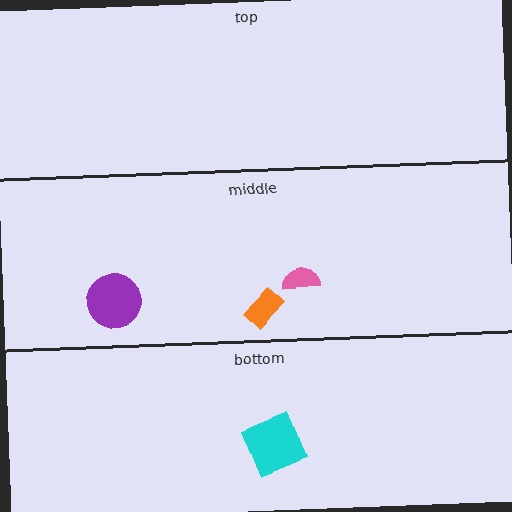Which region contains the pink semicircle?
The middle region.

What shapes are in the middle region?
The orange rectangle, the pink semicircle, the purple circle.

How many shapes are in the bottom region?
1.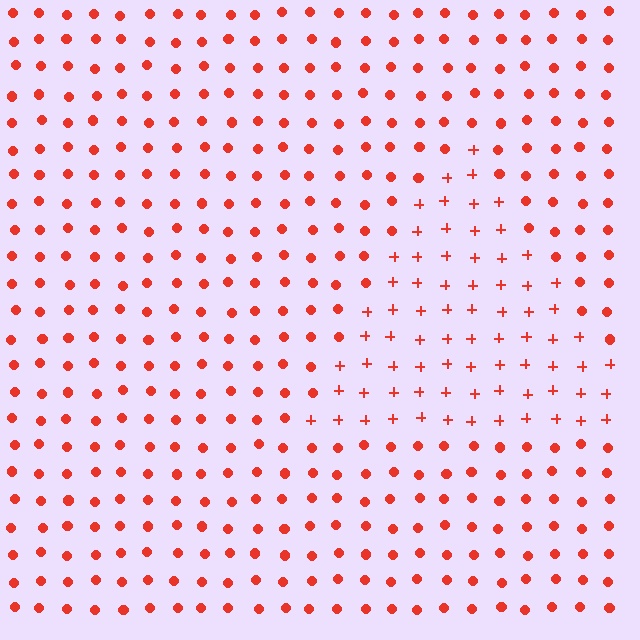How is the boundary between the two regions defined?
The boundary is defined by a change in element shape: plus signs inside vs. circles outside. All elements share the same color and spacing.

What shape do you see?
I see a triangle.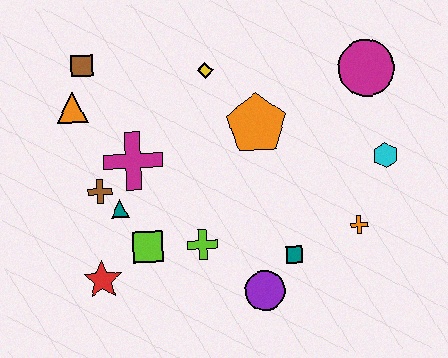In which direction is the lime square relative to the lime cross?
The lime square is to the left of the lime cross.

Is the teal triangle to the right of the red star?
Yes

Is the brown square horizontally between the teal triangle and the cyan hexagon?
No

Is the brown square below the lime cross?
No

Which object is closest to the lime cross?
The lime square is closest to the lime cross.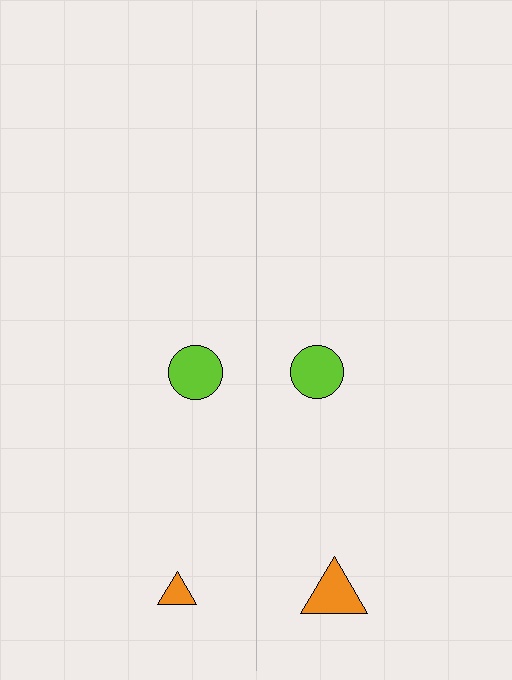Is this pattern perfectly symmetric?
No, the pattern is not perfectly symmetric. The orange triangle on the right side has a different size than its mirror counterpart.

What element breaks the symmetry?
The orange triangle on the right side has a different size than its mirror counterpart.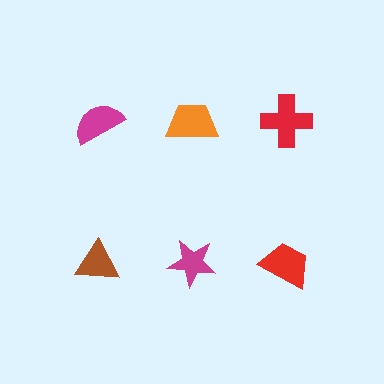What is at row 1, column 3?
A red cross.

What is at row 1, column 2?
An orange trapezoid.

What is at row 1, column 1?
A magenta semicircle.